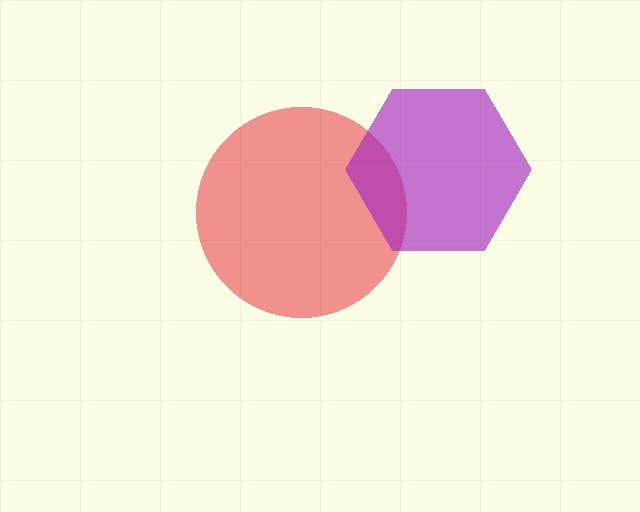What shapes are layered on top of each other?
The layered shapes are: a red circle, a purple hexagon.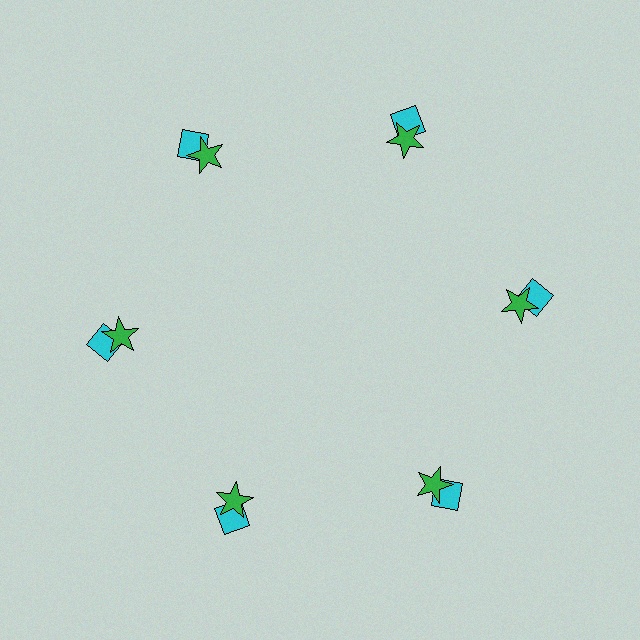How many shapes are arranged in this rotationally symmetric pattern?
There are 12 shapes, arranged in 6 groups of 2.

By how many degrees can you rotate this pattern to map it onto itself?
The pattern maps onto itself every 60 degrees of rotation.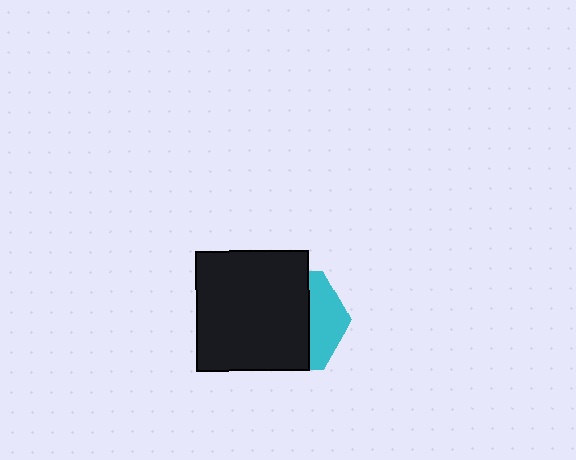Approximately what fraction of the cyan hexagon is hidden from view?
Roughly 68% of the cyan hexagon is hidden behind the black rectangle.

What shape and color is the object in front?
The object in front is a black rectangle.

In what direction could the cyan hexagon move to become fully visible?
The cyan hexagon could move right. That would shift it out from behind the black rectangle entirely.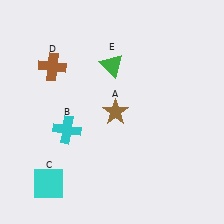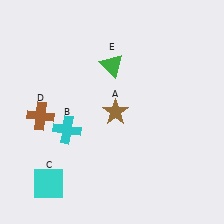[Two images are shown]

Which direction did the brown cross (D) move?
The brown cross (D) moved down.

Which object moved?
The brown cross (D) moved down.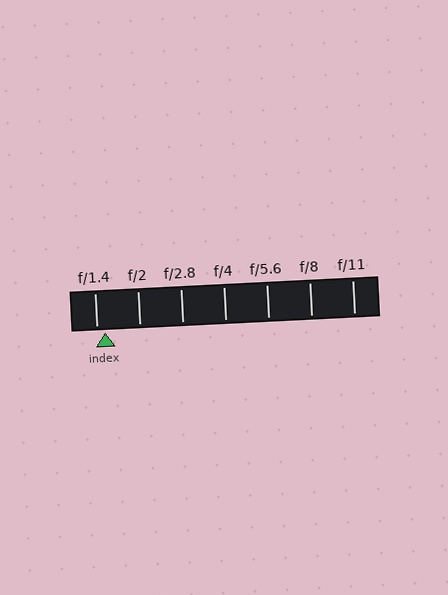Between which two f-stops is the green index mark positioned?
The index mark is between f/1.4 and f/2.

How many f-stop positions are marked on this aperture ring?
There are 7 f-stop positions marked.